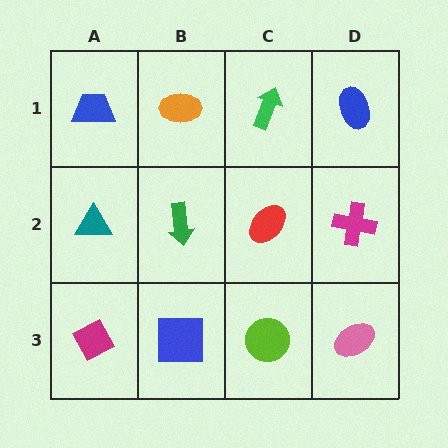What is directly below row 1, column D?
A magenta cross.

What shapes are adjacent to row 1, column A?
A teal triangle (row 2, column A), an orange ellipse (row 1, column B).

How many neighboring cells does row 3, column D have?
2.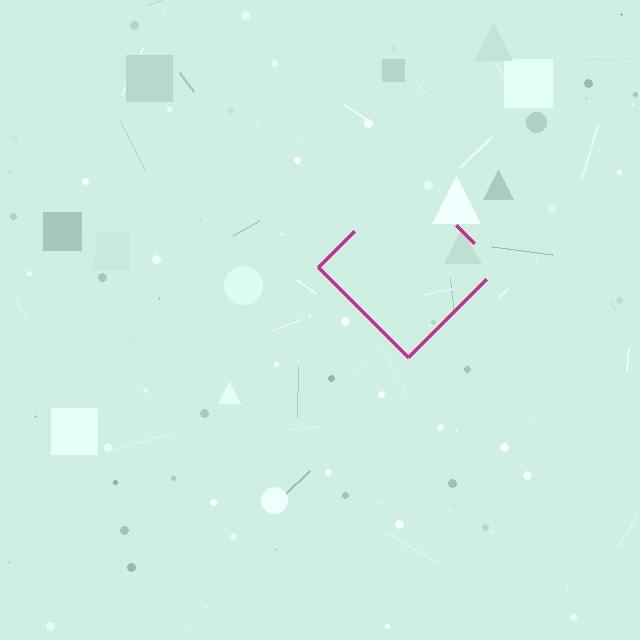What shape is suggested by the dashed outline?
The dashed outline suggests a diamond.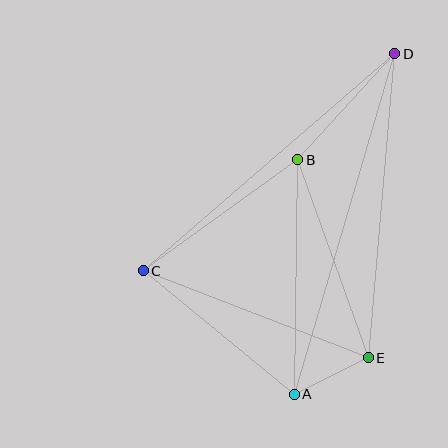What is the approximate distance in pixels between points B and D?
The distance between B and D is approximately 144 pixels.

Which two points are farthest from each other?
Points A and D are farthest from each other.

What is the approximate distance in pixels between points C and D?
The distance between C and D is approximately 332 pixels.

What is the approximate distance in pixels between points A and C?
The distance between A and C is approximately 195 pixels.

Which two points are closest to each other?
Points A and E are closest to each other.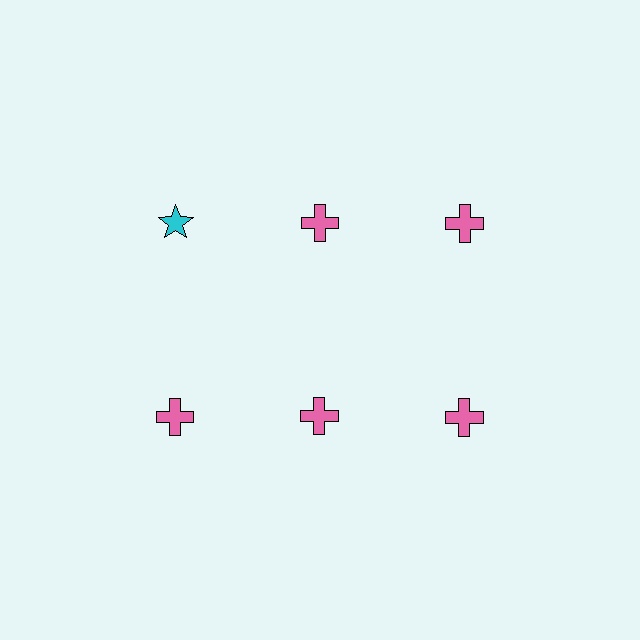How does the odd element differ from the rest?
It differs in both color (cyan instead of pink) and shape (star instead of cross).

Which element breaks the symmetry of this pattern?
The cyan star in the top row, leftmost column breaks the symmetry. All other shapes are pink crosses.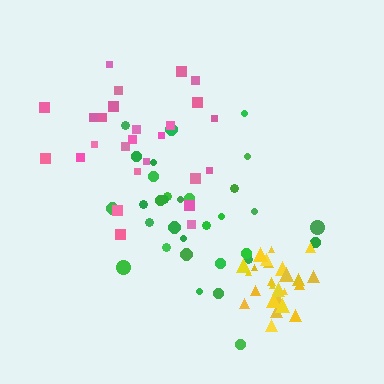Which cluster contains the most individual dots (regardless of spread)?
Green (32).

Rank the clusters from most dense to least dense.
yellow, green, pink.